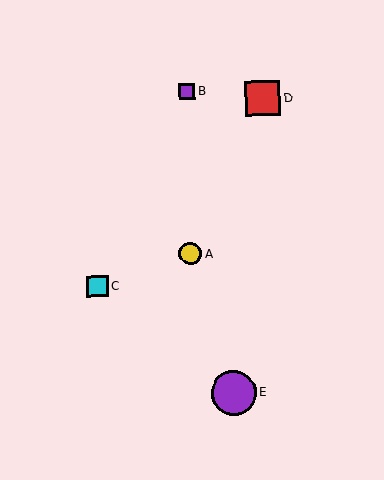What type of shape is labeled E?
Shape E is a purple circle.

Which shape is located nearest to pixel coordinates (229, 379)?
The purple circle (labeled E) at (234, 393) is nearest to that location.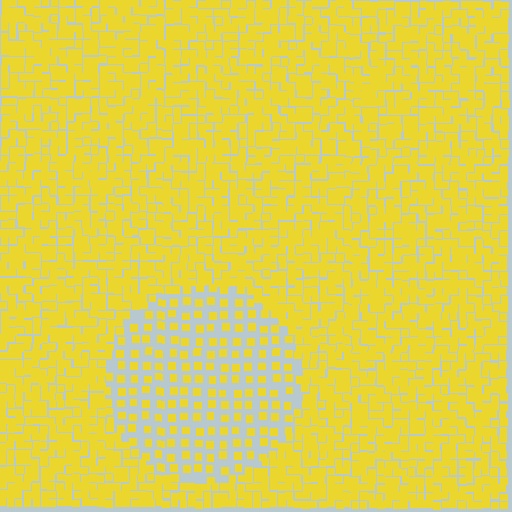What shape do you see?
I see a circle.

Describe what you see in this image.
The image contains small yellow elements arranged at two different densities. A circle-shaped region is visible where the elements are less densely packed than the surrounding area.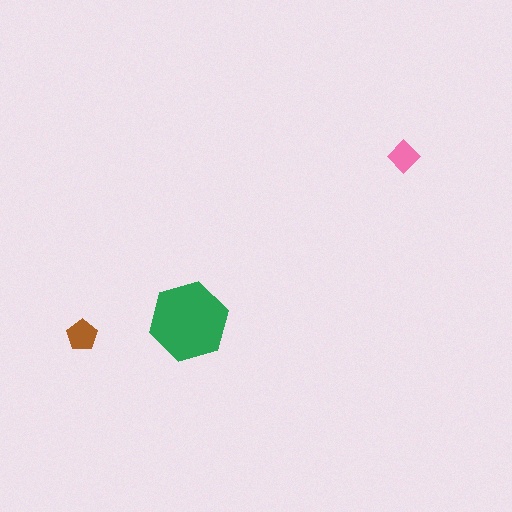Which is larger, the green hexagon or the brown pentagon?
The green hexagon.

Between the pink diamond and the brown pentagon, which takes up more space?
The brown pentagon.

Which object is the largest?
The green hexagon.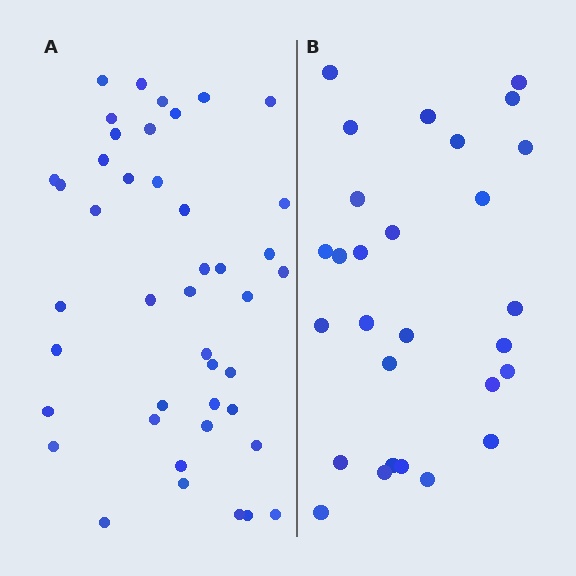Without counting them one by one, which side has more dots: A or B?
Region A (the left region) has more dots.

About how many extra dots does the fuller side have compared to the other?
Region A has approximately 15 more dots than region B.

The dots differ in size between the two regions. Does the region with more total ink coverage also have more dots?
No. Region B has more total ink coverage because its dots are larger, but region A actually contains more individual dots. Total area can be misleading — the number of items is what matters here.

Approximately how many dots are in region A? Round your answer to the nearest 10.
About 40 dots. (The exact count is 43, which rounds to 40.)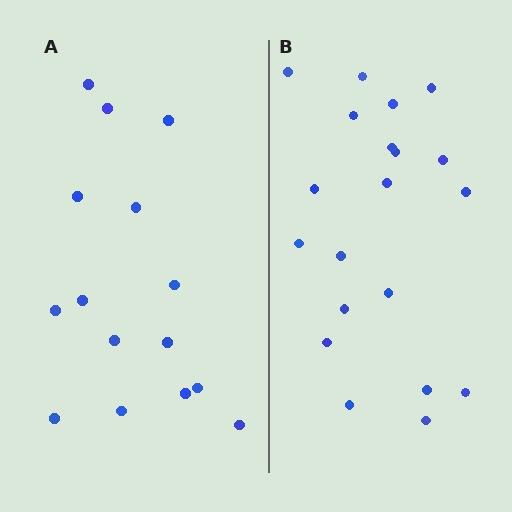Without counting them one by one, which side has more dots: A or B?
Region B (the right region) has more dots.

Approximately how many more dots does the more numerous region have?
Region B has about 5 more dots than region A.